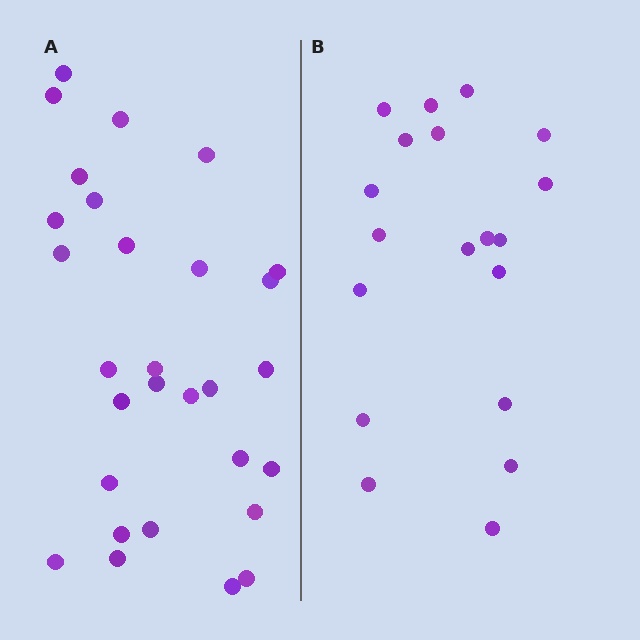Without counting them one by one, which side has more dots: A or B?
Region A (the left region) has more dots.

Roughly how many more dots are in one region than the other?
Region A has roughly 10 or so more dots than region B.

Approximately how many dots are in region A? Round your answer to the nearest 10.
About 30 dots. (The exact count is 29, which rounds to 30.)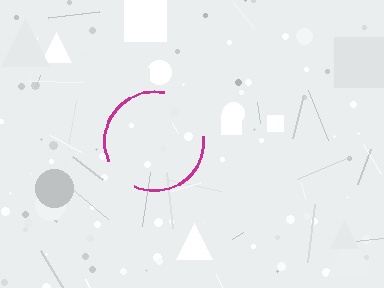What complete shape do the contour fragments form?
The contour fragments form a circle.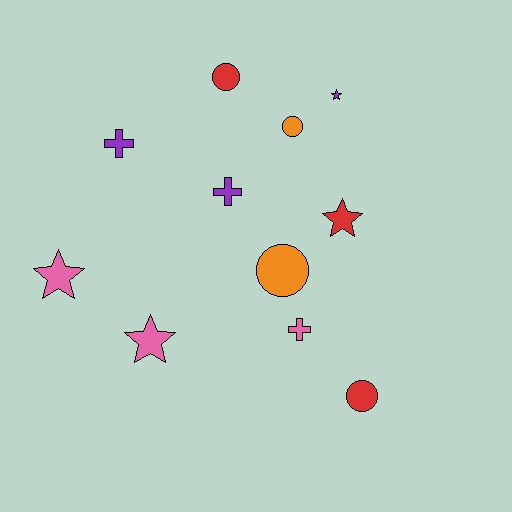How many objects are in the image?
There are 11 objects.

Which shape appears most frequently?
Star, with 4 objects.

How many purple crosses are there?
There are 2 purple crosses.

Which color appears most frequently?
Red, with 3 objects.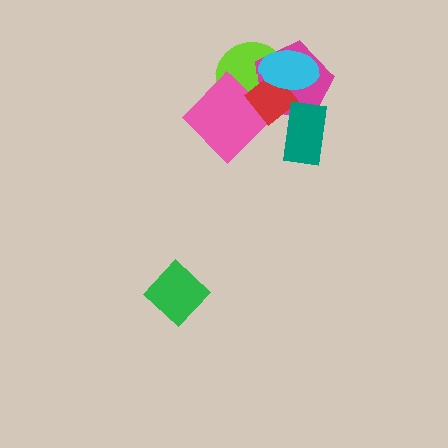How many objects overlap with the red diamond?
5 objects overlap with the red diamond.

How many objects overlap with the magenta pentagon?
5 objects overlap with the magenta pentagon.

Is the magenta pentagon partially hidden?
Yes, it is partially covered by another shape.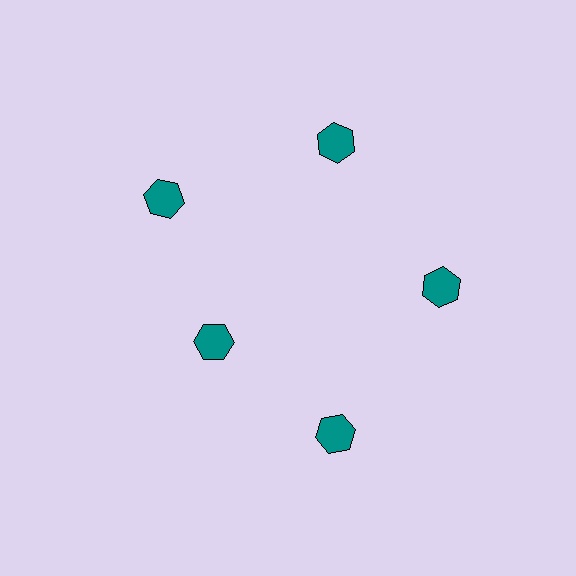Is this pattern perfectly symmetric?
No. The 5 teal hexagons are arranged in a ring, but one element near the 8 o'clock position is pulled inward toward the center, breaking the 5-fold rotational symmetry.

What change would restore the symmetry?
The symmetry would be restored by moving it outward, back onto the ring so that all 5 hexagons sit at equal angles and equal distance from the center.